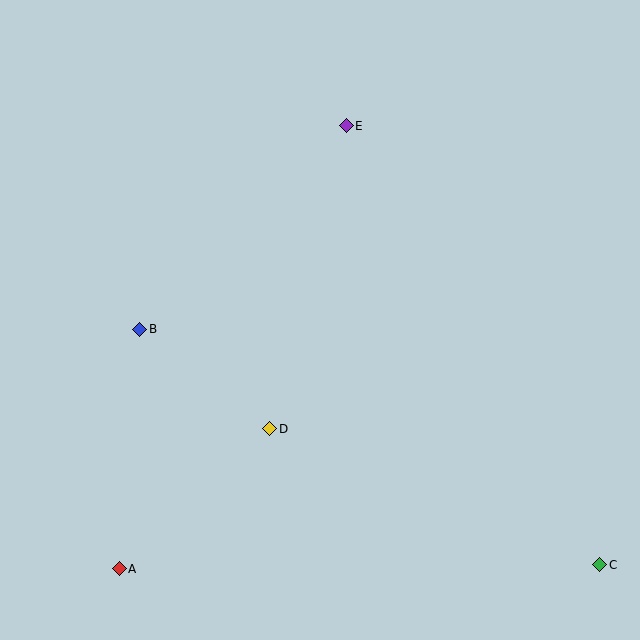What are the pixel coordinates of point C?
Point C is at (600, 565).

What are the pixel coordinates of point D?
Point D is at (270, 429).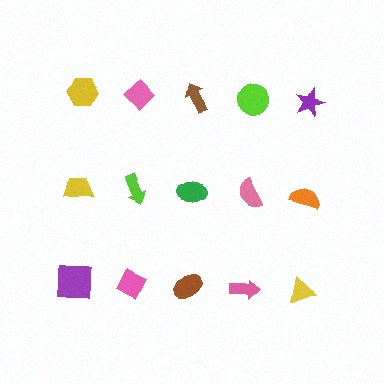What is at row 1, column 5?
A purple star.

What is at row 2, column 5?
An orange semicircle.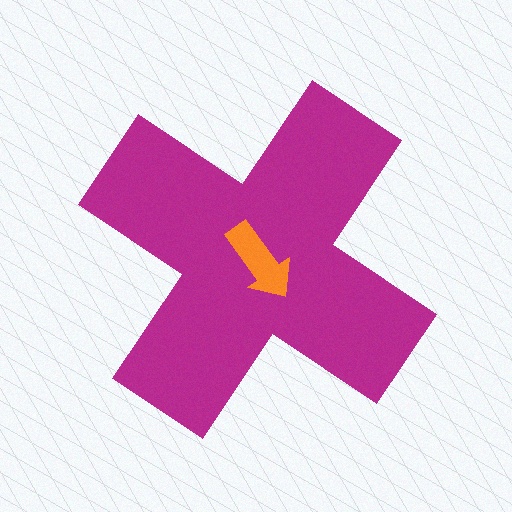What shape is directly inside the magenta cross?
The orange arrow.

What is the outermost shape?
The magenta cross.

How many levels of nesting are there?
2.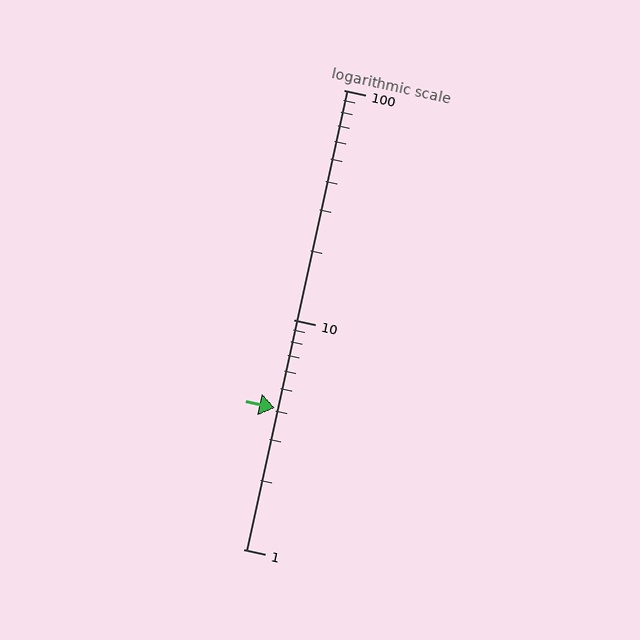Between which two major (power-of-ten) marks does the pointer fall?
The pointer is between 1 and 10.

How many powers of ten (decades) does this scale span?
The scale spans 2 decades, from 1 to 100.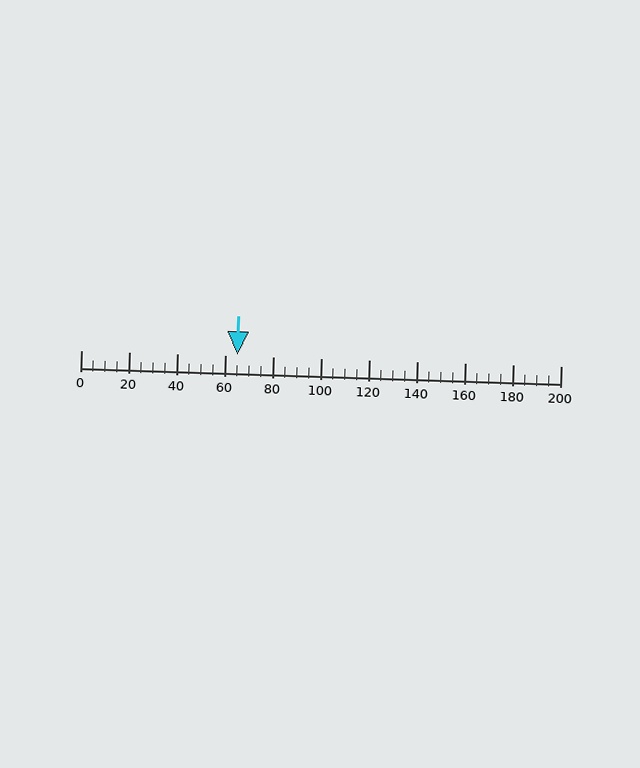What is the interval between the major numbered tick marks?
The major tick marks are spaced 20 units apart.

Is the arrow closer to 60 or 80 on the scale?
The arrow is closer to 60.